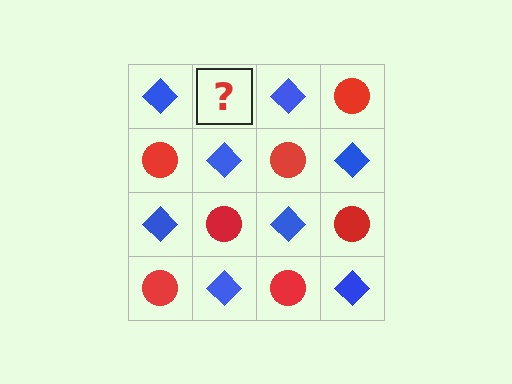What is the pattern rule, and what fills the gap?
The rule is that it alternates blue diamond and red circle in a checkerboard pattern. The gap should be filled with a red circle.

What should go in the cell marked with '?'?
The missing cell should contain a red circle.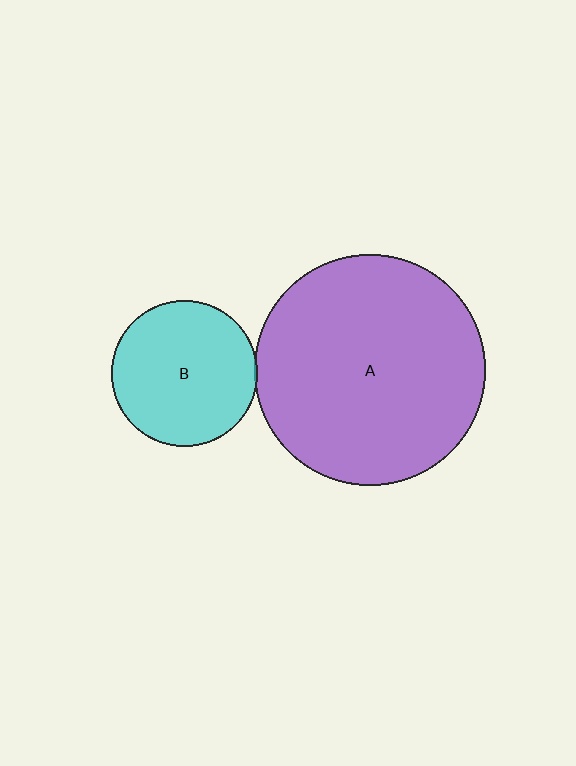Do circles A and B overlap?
Yes.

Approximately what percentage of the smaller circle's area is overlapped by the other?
Approximately 5%.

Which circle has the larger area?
Circle A (purple).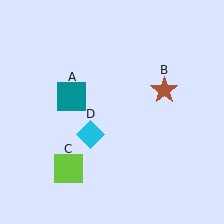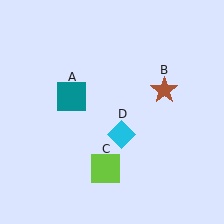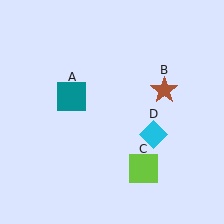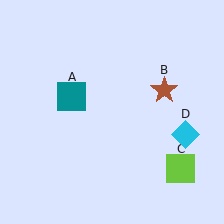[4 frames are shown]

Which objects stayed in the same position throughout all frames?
Teal square (object A) and brown star (object B) remained stationary.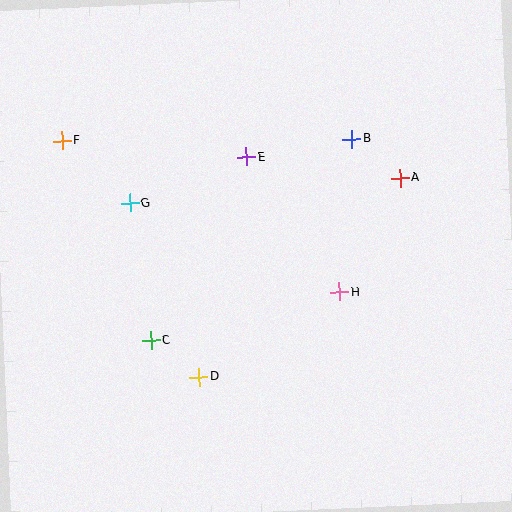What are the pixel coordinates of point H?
Point H is at (339, 292).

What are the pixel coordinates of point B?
Point B is at (352, 139).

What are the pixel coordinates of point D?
Point D is at (199, 377).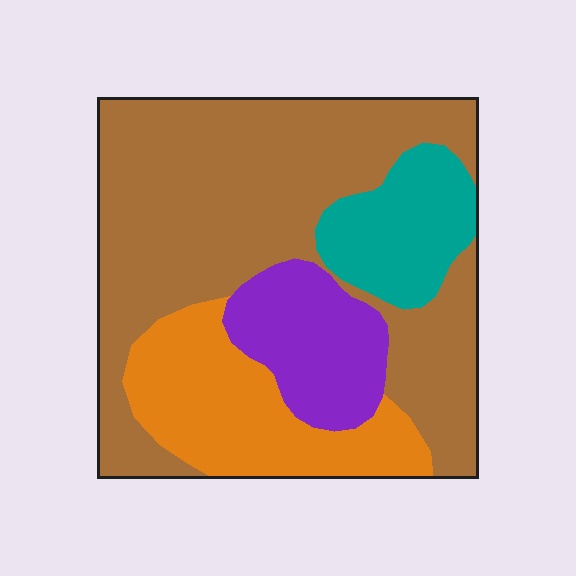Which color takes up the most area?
Brown, at roughly 55%.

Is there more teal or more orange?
Orange.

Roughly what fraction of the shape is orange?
Orange covers 20% of the shape.